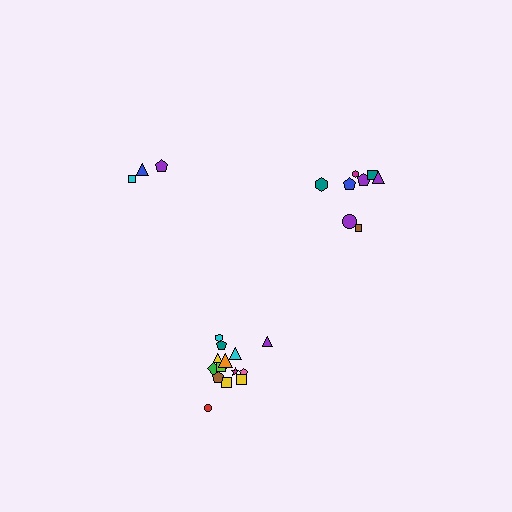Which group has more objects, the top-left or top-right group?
The top-right group.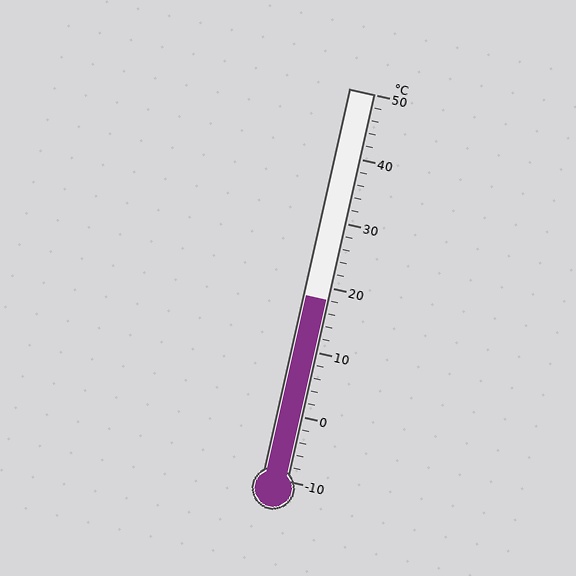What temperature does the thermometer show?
The thermometer shows approximately 18°C.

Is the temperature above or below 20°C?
The temperature is below 20°C.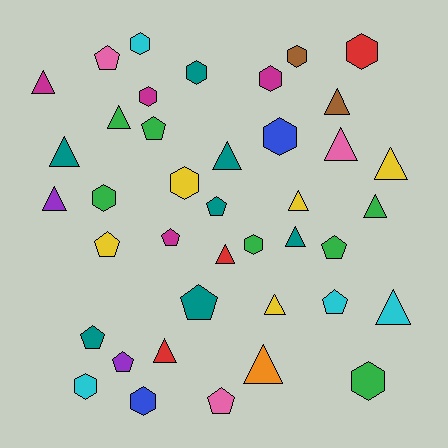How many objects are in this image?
There are 40 objects.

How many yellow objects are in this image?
There are 5 yellow objects.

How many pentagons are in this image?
There are 11 pentagons.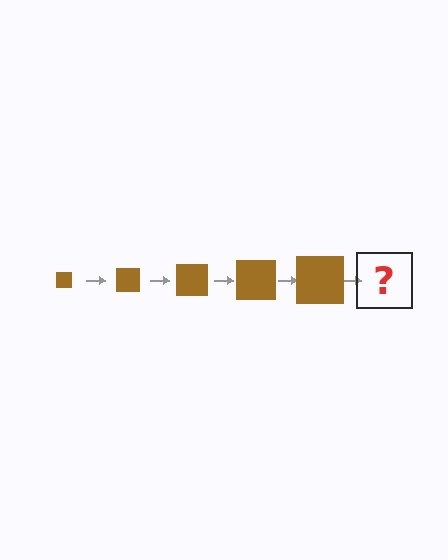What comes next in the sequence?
The next element should be a brown square, larger than the previous one.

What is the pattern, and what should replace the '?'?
The pattern is that the square gets progressively larger each step. The '?' should be a brown square, larger than the previous one.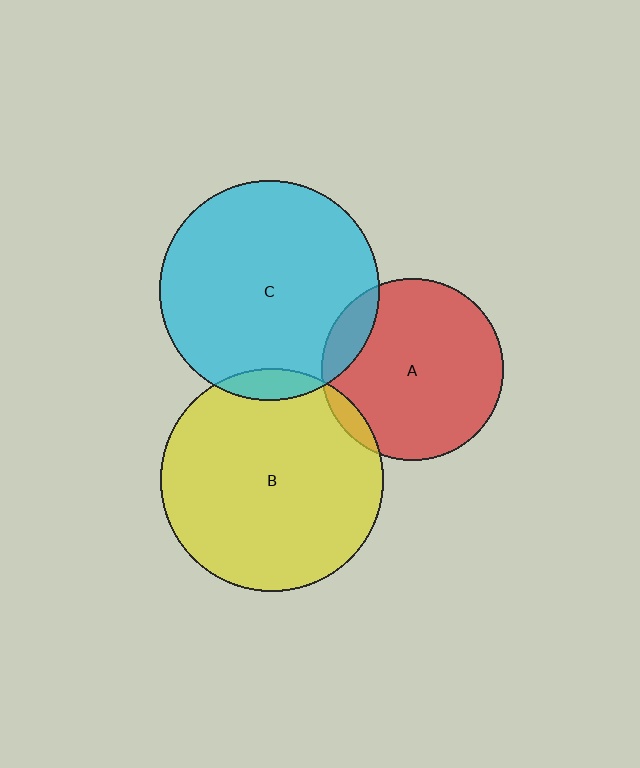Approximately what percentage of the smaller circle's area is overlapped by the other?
Approximately 5%.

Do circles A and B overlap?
Yes.